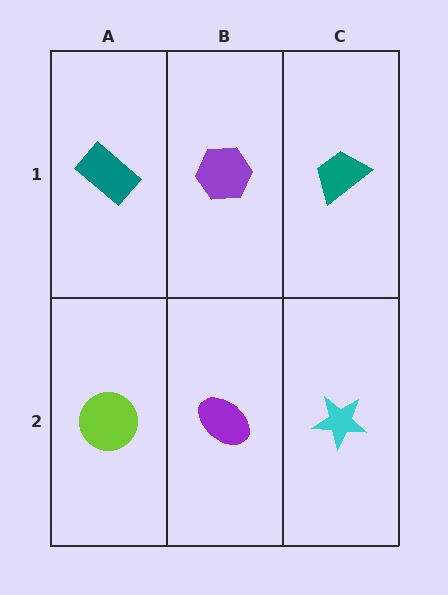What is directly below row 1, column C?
A cyan star.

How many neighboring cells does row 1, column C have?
2.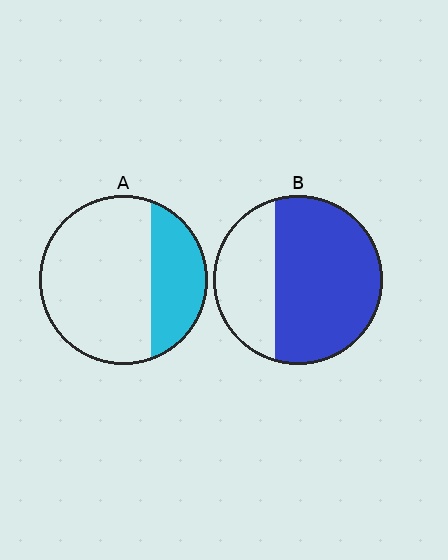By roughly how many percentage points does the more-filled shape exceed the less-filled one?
By roughly 35 percentage points (B over A).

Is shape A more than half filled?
No.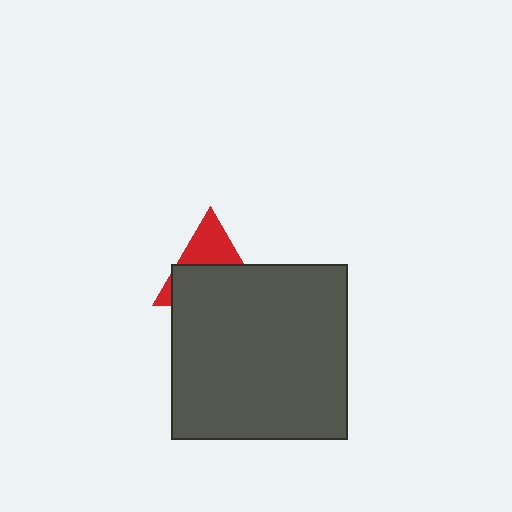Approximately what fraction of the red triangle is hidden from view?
Roughly 61% of the red triangle is hidden behind the dark gray square.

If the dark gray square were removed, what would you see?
You would see the complete red triangle.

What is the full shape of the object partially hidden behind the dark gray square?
The partially hidden object is a red triangle.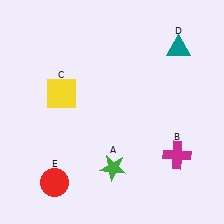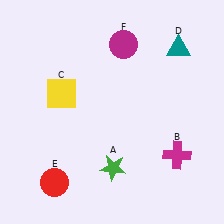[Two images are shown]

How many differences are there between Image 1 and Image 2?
There is 1 difference between the two images.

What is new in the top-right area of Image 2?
A magenta circle (F) was added in the top-right area of Image 2.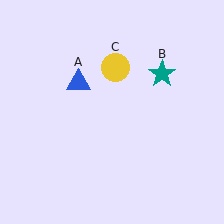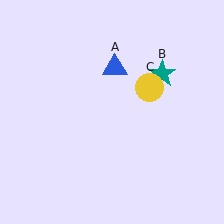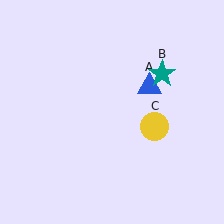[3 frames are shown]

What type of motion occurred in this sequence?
The blue triangle (object A), yellow circle (object C) rotated clockwise around the center of the scene.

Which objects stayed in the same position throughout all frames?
Teal star (object B) remained stationary.